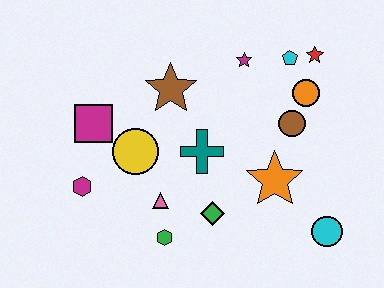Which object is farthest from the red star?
The magenta hexagon is farthest from the red star.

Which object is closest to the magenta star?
The cyan pentagon is closest to the magenta star.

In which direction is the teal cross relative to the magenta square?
The teal cross is to the right of the magenta square.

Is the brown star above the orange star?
Yes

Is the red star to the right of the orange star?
Yes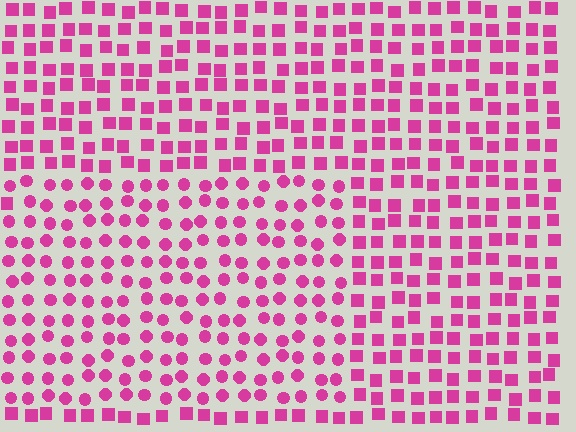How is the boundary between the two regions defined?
The boundary is defined by a change in element shape: circles inside vs. squares outside. All elements share the same color and spacing.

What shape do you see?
I see a rectangle.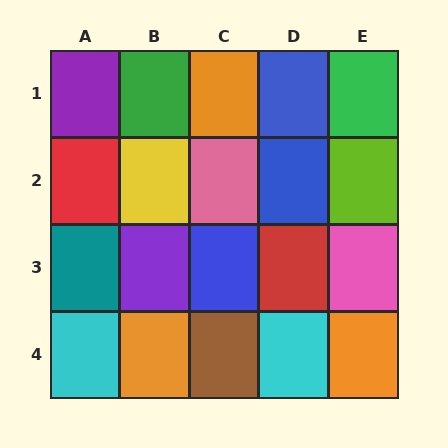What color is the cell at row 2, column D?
Blue.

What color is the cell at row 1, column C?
Orange.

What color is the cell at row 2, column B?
Yellow.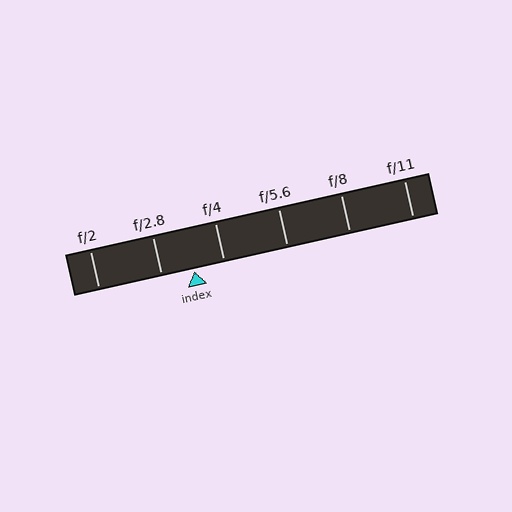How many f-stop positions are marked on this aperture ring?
There are 6 f-stop positions marked.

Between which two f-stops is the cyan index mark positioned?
The index mark is between f/2.8 and f/4.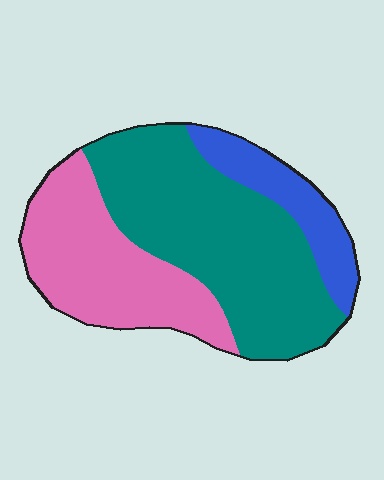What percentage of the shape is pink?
Pink takes up about one third (1/3) of the shape.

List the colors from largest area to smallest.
From largest to smallest: teal, pink, blue.